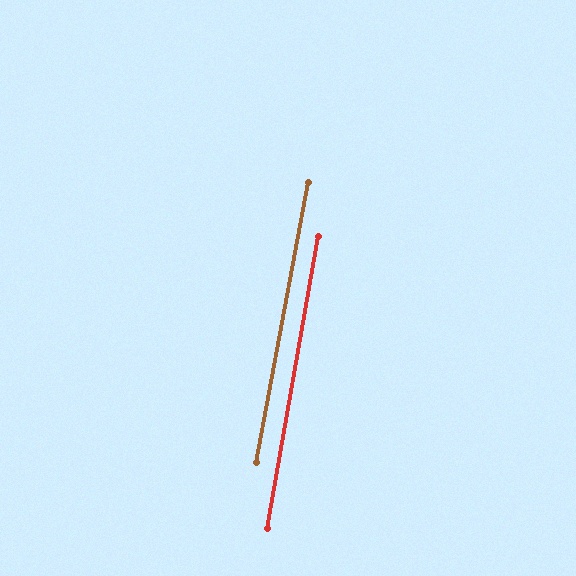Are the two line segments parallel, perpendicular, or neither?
Parallel — their directions differ by only 0.7°.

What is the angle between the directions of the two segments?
Approximately 1 degree.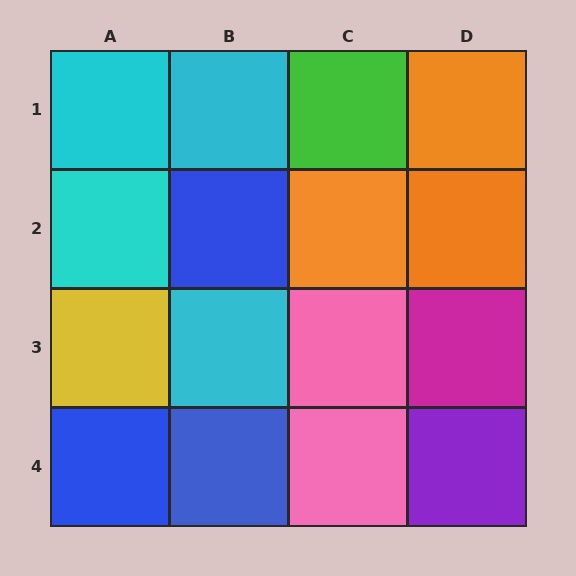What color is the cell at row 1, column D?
Orange.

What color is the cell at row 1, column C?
Green.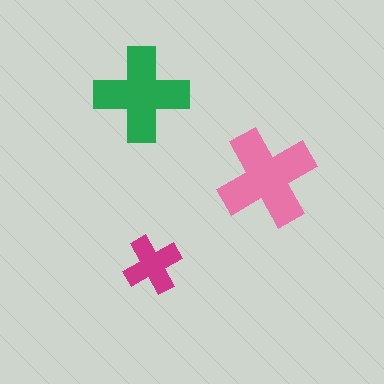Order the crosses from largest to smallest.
the pink one, the green one, the magenta one.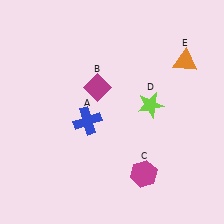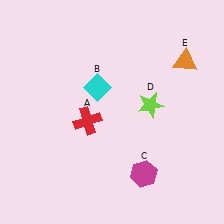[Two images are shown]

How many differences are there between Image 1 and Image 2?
There are 2 differences between the two images.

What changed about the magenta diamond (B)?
In Image 1, B is magenta. In Image 2, it changed to cyan.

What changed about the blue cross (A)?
In Image 1, A is blue. In Image 2, it changed to red.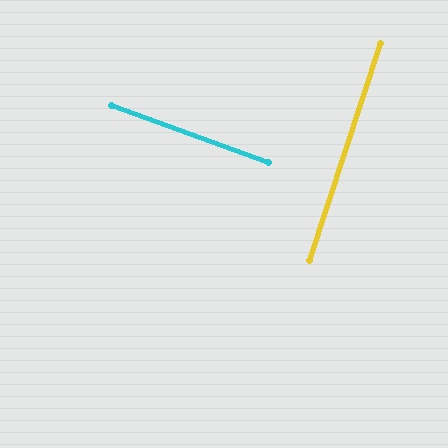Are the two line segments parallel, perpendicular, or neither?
Perpendicular — they meet at approximately 88°.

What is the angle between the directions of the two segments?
Approximately 88 degrees.